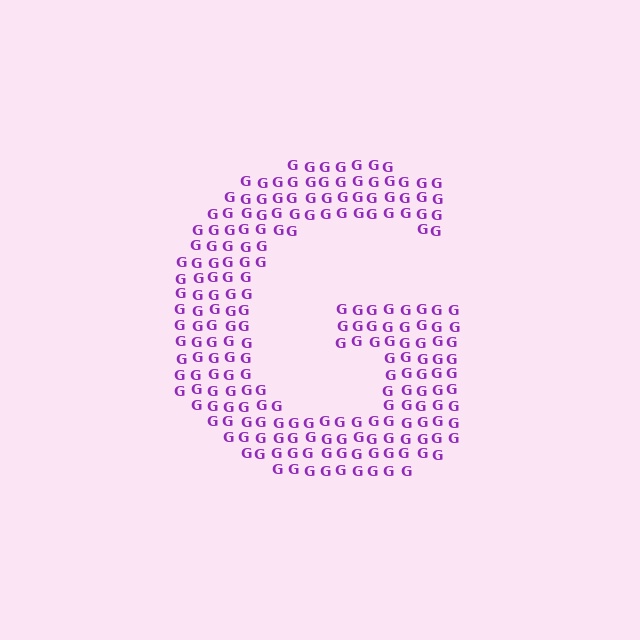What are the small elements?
The small elements are letter G's.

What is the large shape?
The large shape is the letter G.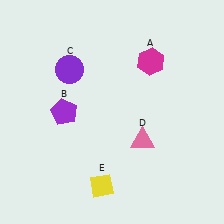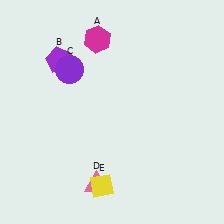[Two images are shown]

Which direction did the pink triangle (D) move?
The pink triangle (D) moved left.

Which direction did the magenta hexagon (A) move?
The magenta hexagon (A) moved left.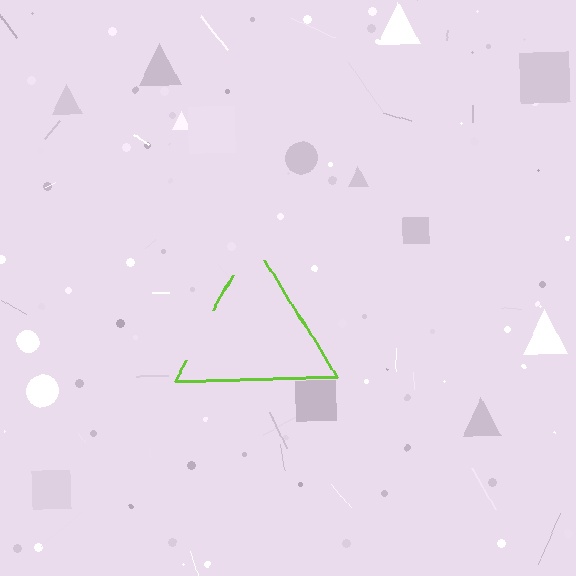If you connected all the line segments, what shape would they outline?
They would outline a triangle.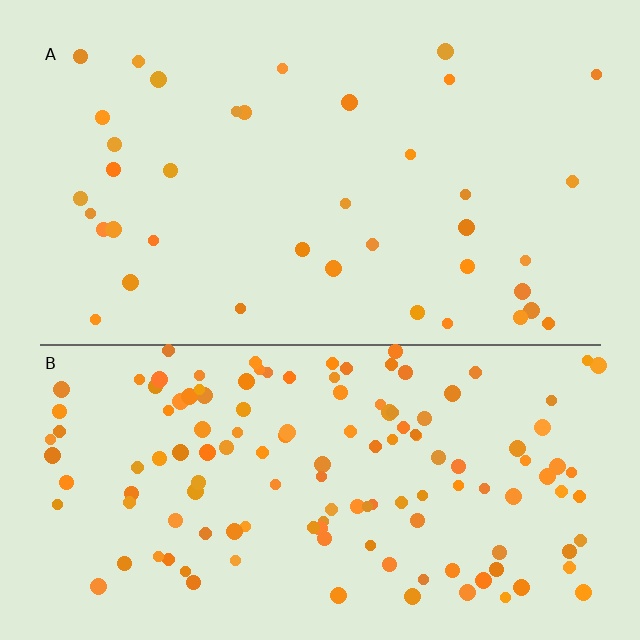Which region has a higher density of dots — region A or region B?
B (the bottom).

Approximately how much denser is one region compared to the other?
Approximately 3.5× — region B over region A.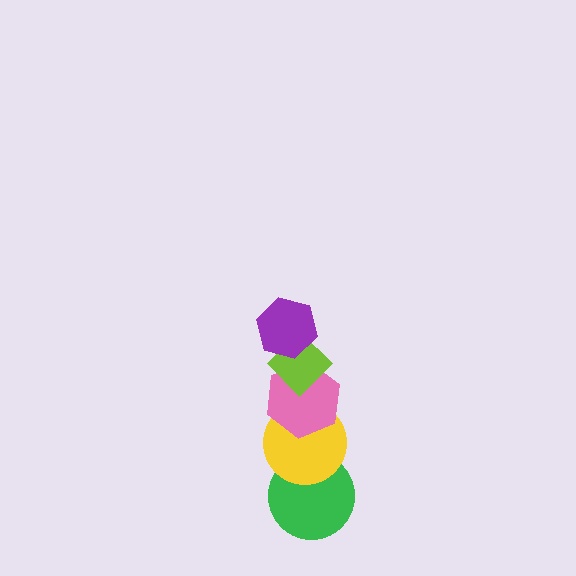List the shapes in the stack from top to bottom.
From top to bottom: the purple hexagon, the lime diamond, the pink hexagon, the yellow circle, the green circle.